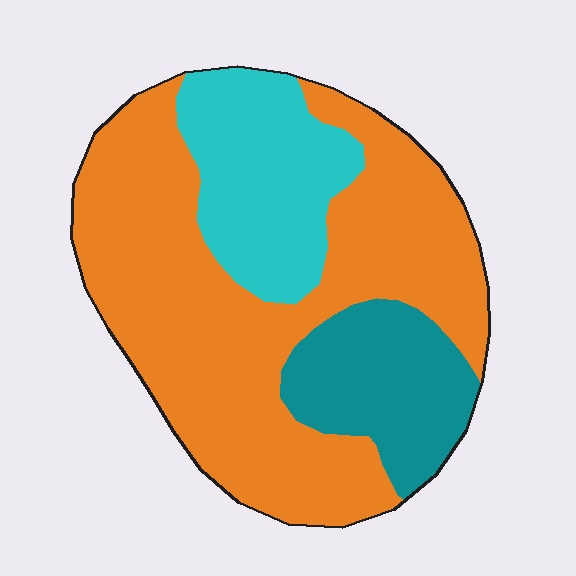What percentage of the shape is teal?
Teal covers about 15% of the shape.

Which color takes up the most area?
Orange, at roughly 60%.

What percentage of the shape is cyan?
Cyan covers roughly 20% of the shape.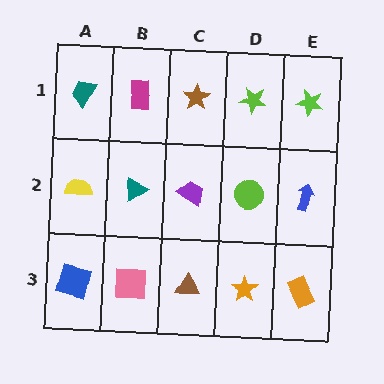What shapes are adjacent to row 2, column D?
A lime star (row 1, column D), an orange star (row 3, column D), a purple trapezoid (row 2, column C), a blue arrow (row 2, column E).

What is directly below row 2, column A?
A blue square.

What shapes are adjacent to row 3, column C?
A purple trapezoid (row 2, column C), a pink square (row 3, column B), an orange star (row 3, column D).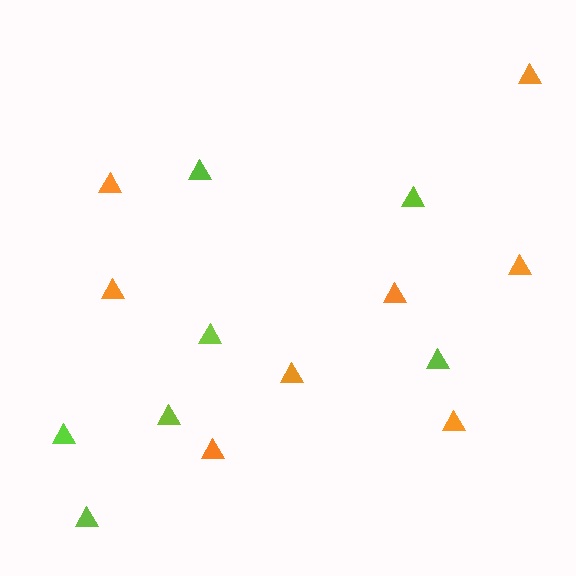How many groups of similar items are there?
There are 2 groups: one group of lime triangles (7) and one group of orange triangles (8).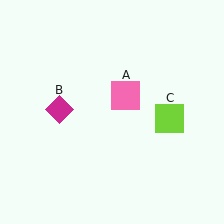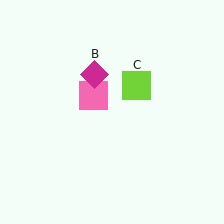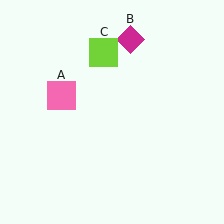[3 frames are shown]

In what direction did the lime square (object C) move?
The lime square (object C) moved up and to the left.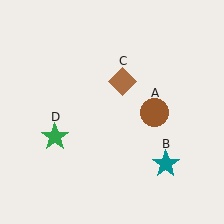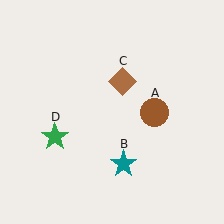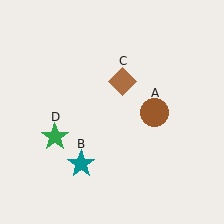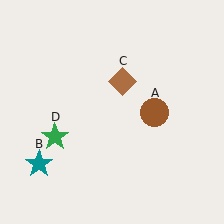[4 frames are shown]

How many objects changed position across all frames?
1 object changed position: teal star (object B).